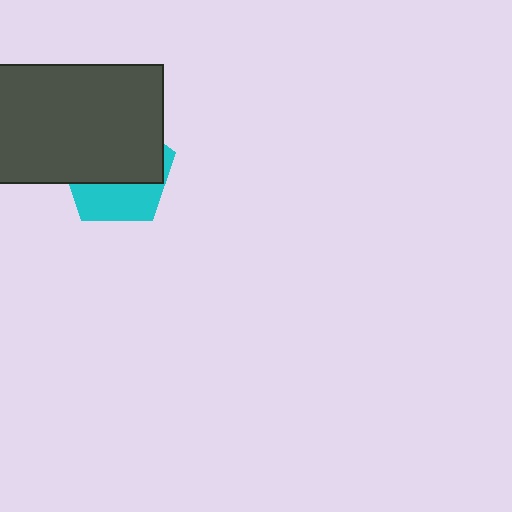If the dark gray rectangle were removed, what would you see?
You would see the complete cyan pentagon.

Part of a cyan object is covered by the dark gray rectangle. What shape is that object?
It is a pentagon.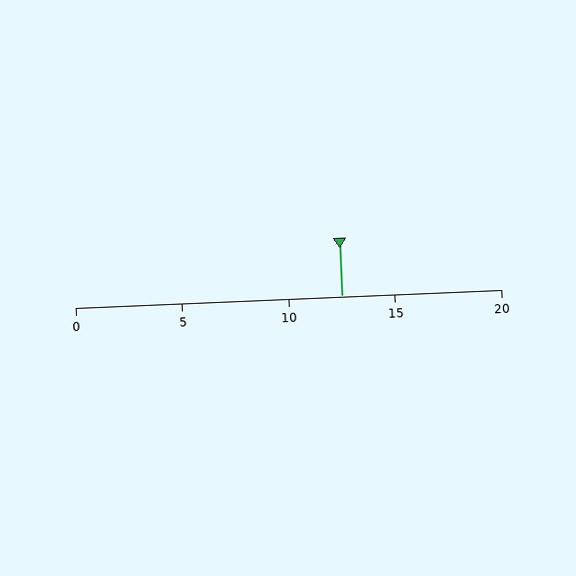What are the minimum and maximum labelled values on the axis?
The axis runs from 0 to 20.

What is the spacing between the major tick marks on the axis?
The major ticks are spaced 5 apart.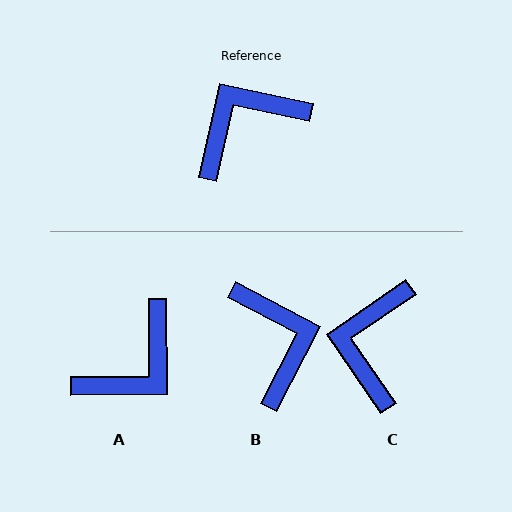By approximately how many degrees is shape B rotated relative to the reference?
Approximately 105 degrees clockwise.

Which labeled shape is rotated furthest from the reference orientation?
A, about 167 degrees away.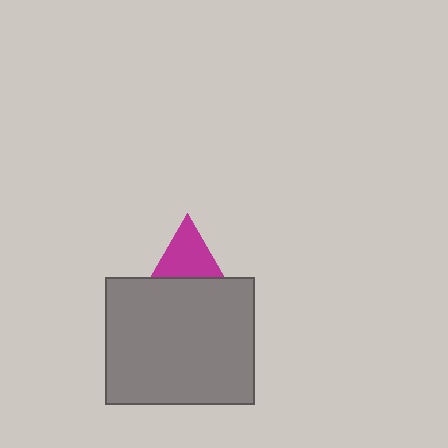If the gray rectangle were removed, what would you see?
You would see the complete magenta triangle.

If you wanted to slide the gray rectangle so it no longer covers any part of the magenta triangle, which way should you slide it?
Slide it down — that is the most direct way to separate the two shapes.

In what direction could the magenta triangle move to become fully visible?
The magenta triangle could move up. That would shift it out from behind the gray rectangle entirely.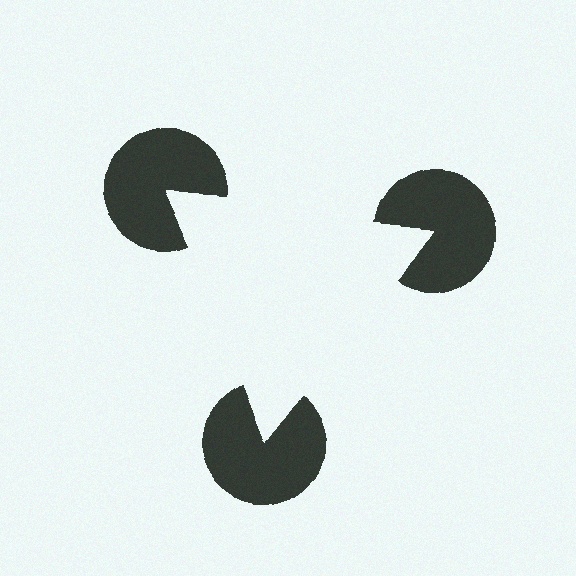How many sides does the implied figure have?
3 sides.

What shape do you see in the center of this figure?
An illusory triangle — its edges are inferred from the aligned wedge cuts in the pac-man discs, not physically drawn.